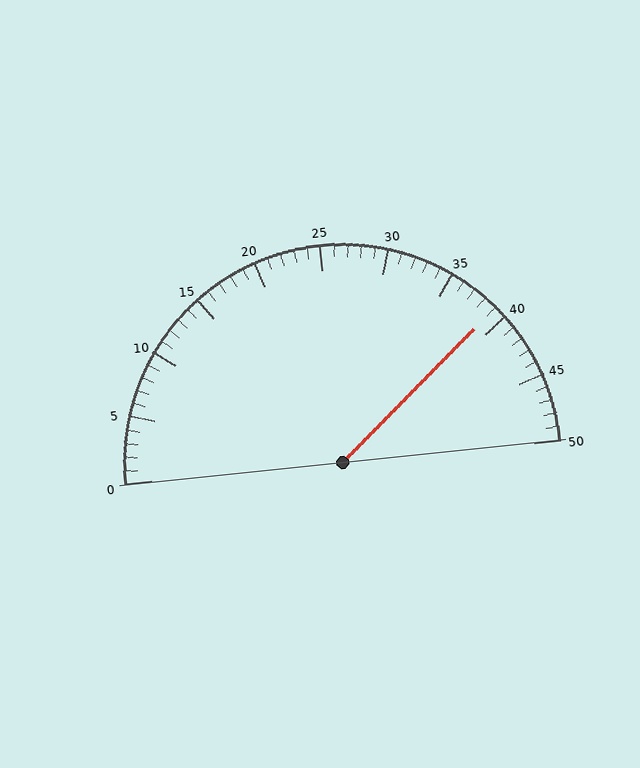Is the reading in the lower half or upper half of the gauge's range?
The reading is in the upper half of the range (0 to 50).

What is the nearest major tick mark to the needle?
The nearest major tick mark is 40.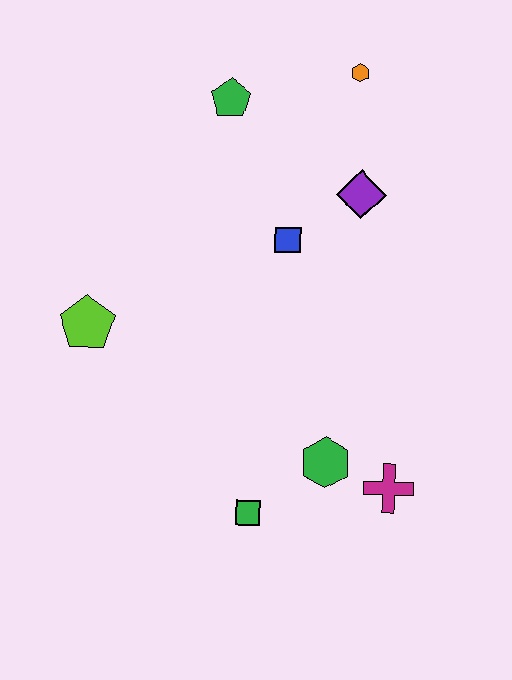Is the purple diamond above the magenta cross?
Yes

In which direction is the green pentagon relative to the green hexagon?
The green pentagon is above the green hexagon.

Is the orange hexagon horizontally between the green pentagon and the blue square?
No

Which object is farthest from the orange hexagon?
The green square is farthest from the orange hexagon.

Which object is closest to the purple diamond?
The blue square is closest to the purple diamond.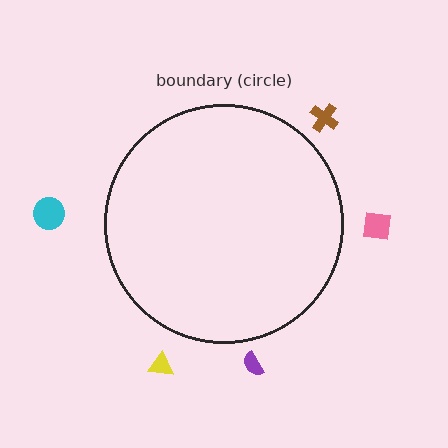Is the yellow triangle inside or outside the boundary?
Outside.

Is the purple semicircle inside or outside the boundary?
Outside.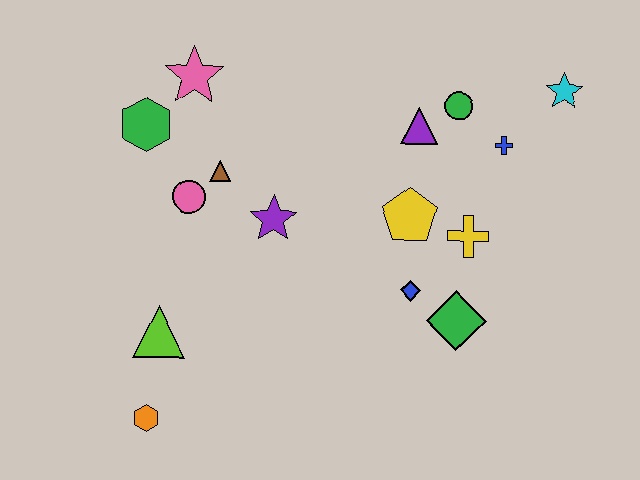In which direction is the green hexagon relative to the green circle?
The green hexagon is to the left of the green circle.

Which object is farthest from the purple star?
The cyan star is farthest from the purple star.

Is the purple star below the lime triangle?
No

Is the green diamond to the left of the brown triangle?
No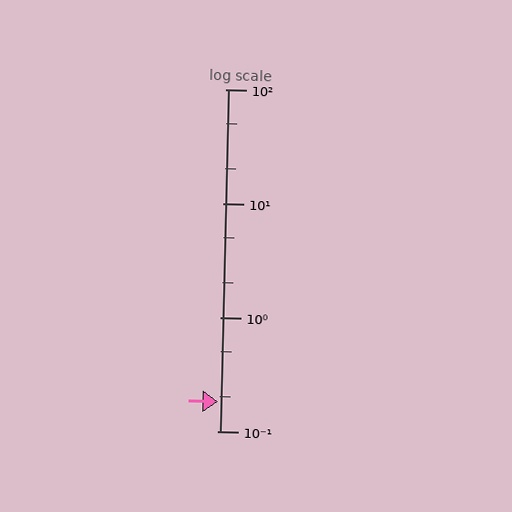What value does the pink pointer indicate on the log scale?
The pointer indicates approximately 0.18.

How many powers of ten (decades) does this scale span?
The scale spans 3 decades, from 0.1 to 100.